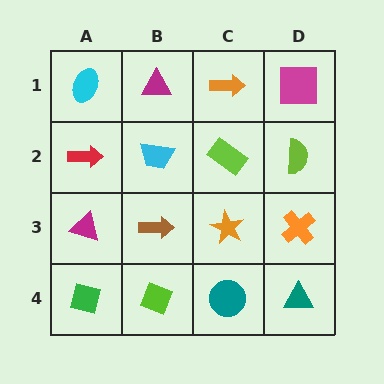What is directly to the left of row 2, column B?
A red arrow.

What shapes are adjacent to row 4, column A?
A magenta triangle (row 3, column A), a lime diamond (row 4, column B).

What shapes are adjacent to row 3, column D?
A lime semicircle (row 2, column D), a teal triangle (row 4, column D), an orange star (row 3, column C).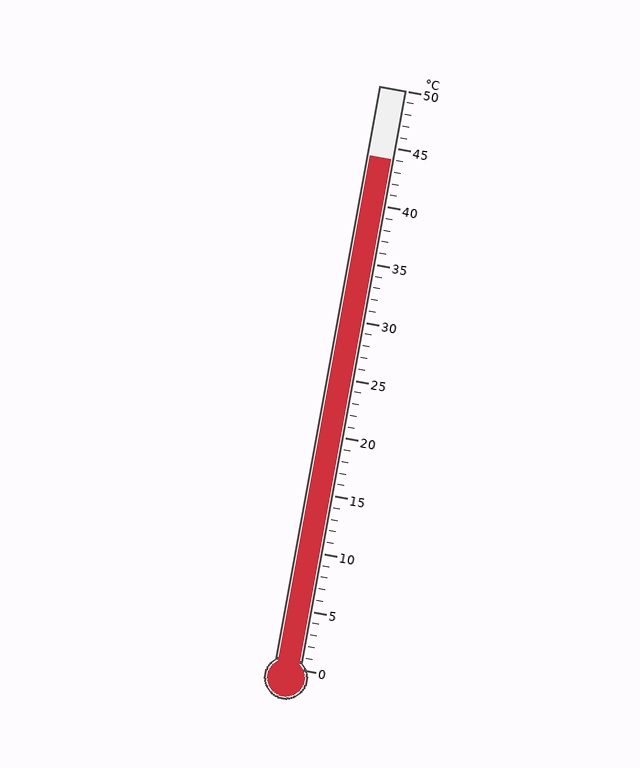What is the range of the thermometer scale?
The thermometer scale ranges from 0°C to 50°C.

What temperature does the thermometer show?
The thermometer shows approximately 44°C.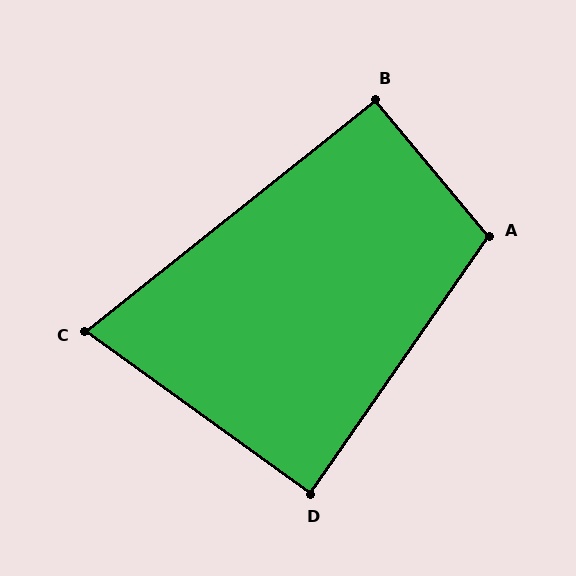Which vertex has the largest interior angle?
A, at approximately 106 degrees.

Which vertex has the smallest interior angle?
C, at approximately 74 degrees.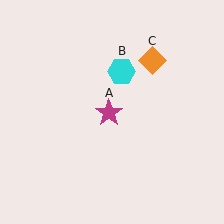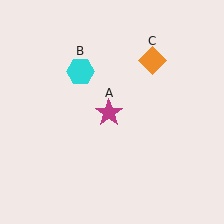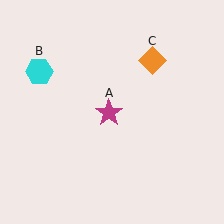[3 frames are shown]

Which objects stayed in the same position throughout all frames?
Magenta star (object A) and orange diamond (object C) remained stationary.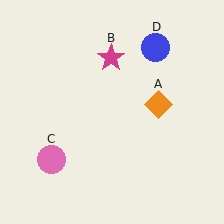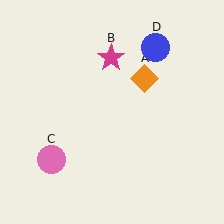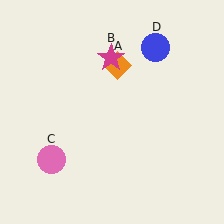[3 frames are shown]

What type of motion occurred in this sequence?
The orange diamond (object A) rotated counterclockwise around the center of the scene.